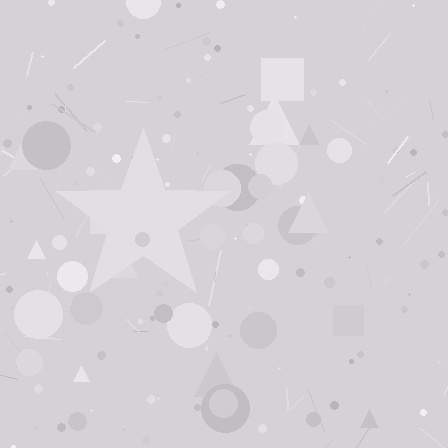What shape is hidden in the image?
A star is hidden in the image.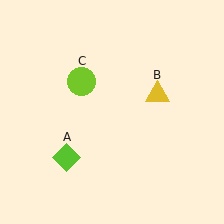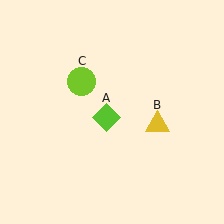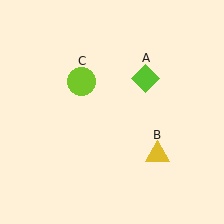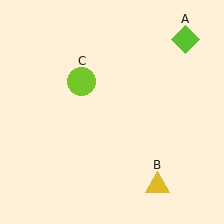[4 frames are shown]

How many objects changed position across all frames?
2 objects changed position: lime diamond (object A), yellow triangle (object B).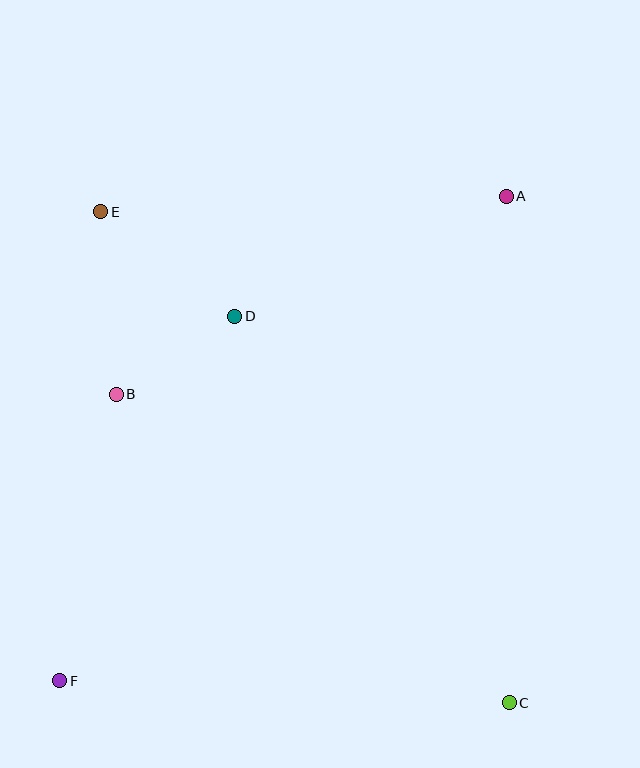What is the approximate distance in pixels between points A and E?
The distance between A and E is approximately 406 pixels.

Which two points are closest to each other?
Points B and D are closest to each other.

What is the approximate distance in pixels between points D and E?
The distance between D and E is approximately 170 pixels.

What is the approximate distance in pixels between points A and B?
The distance between A and B is approximately 438 pixels.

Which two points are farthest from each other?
Points A and F are farthest from each other.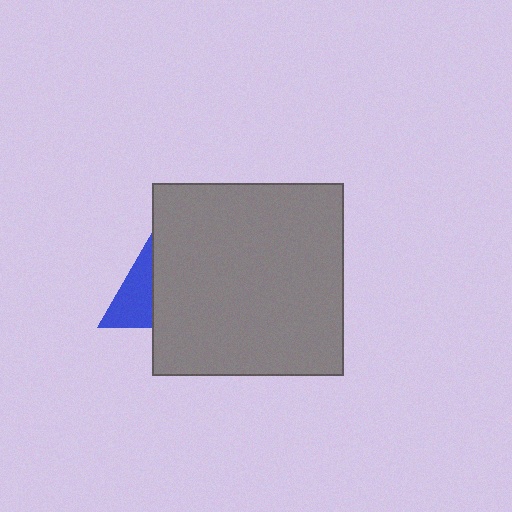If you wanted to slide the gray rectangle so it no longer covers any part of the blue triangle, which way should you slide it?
Slide it right — that is the most direct way to separate the two shapes.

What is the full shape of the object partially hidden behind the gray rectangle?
The partially hidden object is a blue triangle.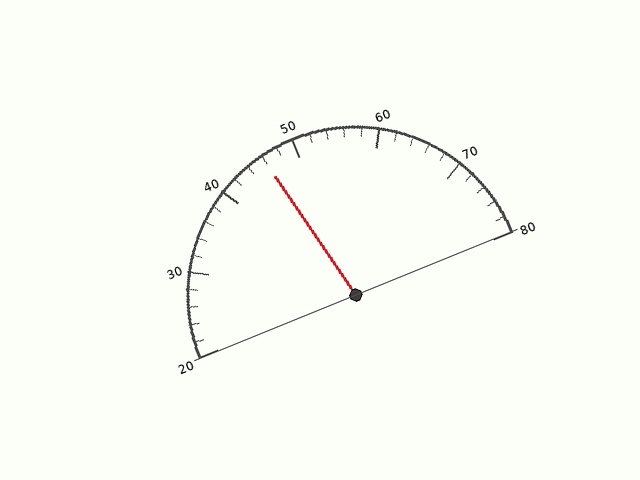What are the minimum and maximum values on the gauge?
The gauge ranges from 20 to 80.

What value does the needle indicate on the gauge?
The needle indicates approximately 46.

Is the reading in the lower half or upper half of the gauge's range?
The reading is in the lower half of the range (20 to 80).